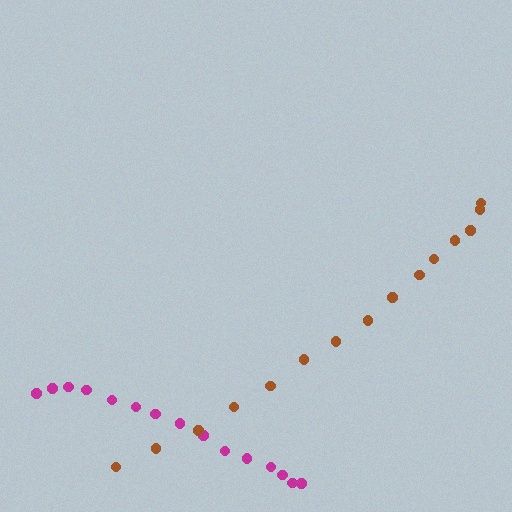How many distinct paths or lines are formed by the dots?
There are 2 distinct paths.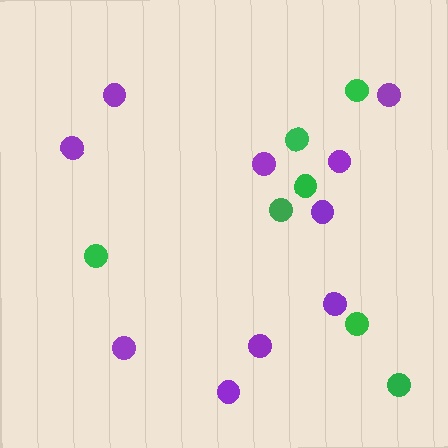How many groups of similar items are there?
There are 2 groups: one group of purple circles (10) and one group of green circles (7).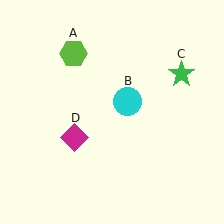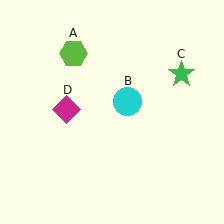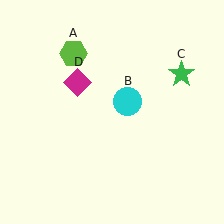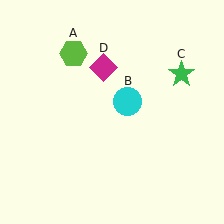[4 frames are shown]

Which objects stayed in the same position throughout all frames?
Lime hexagon (object A) and cyan circle (object B) and green star (object C) remained stationary.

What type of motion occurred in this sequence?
The magenta diamond (object D) rotated clockwise around the center of the scene.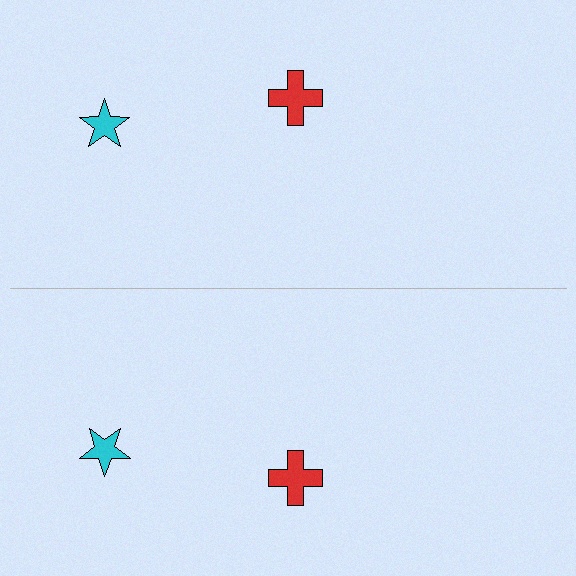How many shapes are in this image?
There are 4 shapes in this image.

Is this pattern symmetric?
Yes, this pattern has bilateral (reflection) symmetry.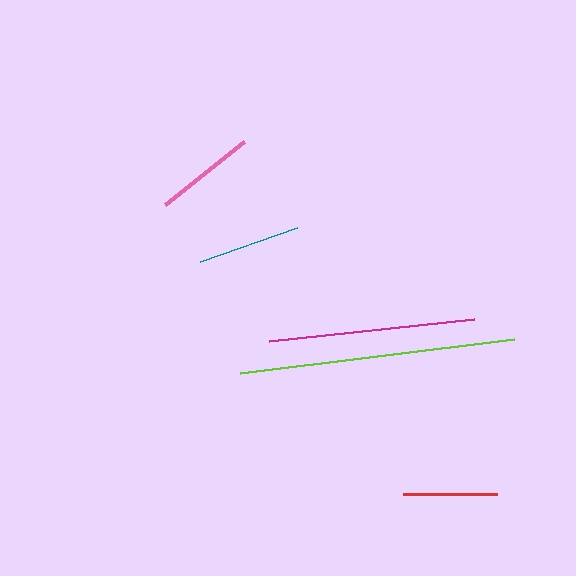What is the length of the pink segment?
The pink segment is approximately 101 pixels long.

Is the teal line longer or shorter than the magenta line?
The magenta line is longer than the teal line.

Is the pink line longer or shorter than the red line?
The pink line is longer than the red line.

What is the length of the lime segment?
The lime segment is approximately 276 pixels long.